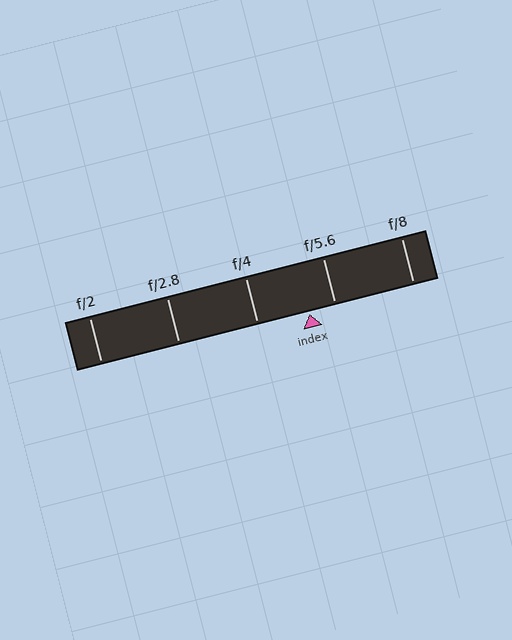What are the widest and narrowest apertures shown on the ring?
The widest aperture shown is f/2 and the narrowest is f/8.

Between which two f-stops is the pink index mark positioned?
The index mark is between f/4 and f/5.6.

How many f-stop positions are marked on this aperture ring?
There are 5 f-stop positions marked.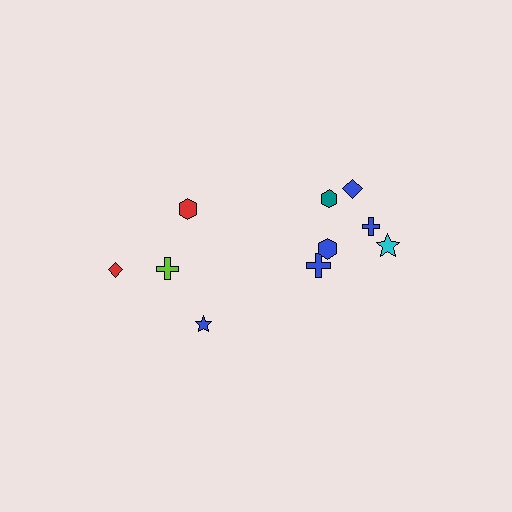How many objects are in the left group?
There are 4 objects.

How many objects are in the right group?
There are 6 objects.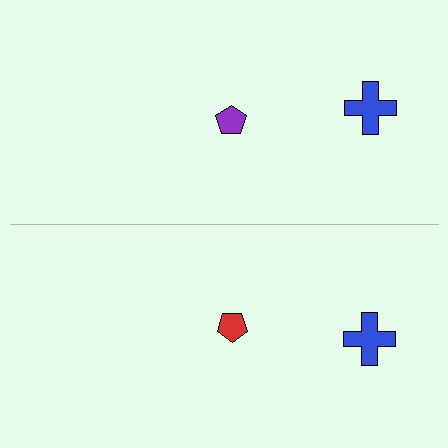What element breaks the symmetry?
The red pentagon on the bottom side breaks the symmetry — its mirror counterpart is purple.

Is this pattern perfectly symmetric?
No, the pattern is not perfectly symmetric. The red pentagon on the bottom side breaks the symmetry — its mirror counterpart is purple.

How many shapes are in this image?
There are 4 shapes in this image.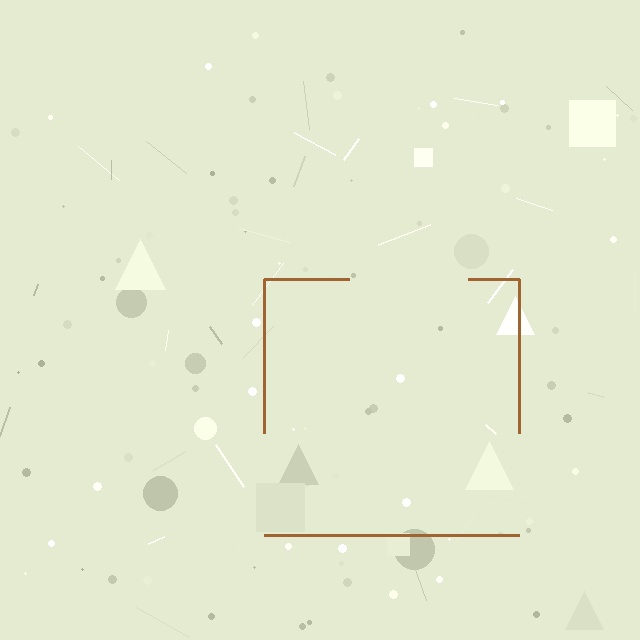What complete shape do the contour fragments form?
The contour fragments form a square.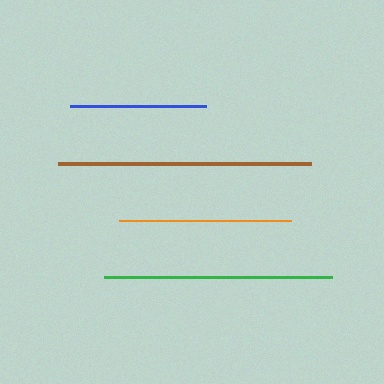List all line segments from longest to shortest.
From longest to shortest: brown, green, orange, blue.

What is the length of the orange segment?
The orange segment is approximately 172 pixels long.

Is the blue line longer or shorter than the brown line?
The brown line is longer than the blue line.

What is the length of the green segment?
The green segment is approximately 228 pixels long.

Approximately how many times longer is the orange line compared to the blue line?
The orange line is approximately 1.3 times the length of the blue line.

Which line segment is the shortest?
The blue line is the shortest at approximately 136 pixels.